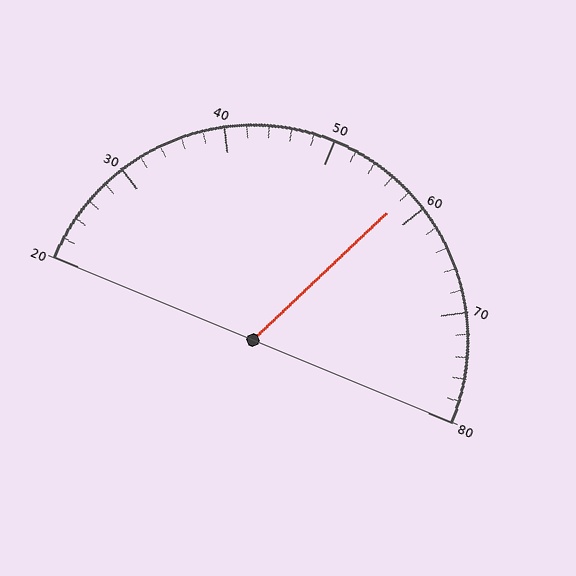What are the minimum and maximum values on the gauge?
The gauge ranges from 20 to 80.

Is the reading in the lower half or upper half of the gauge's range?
The reading is in the upper half of the range (20 to 80).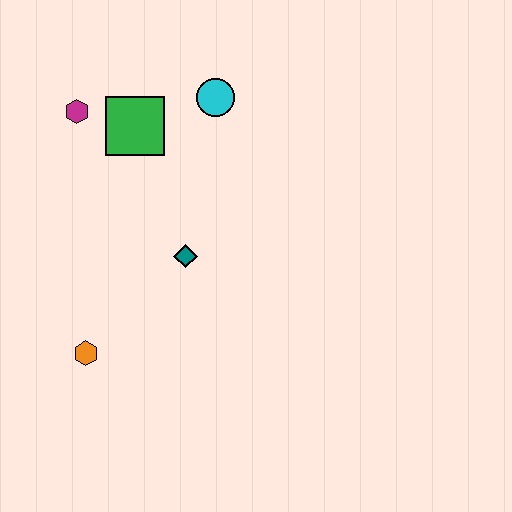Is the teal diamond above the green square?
No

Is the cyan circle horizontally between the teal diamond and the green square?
No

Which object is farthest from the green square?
The orange hexagon is farthest from the green square.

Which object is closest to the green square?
The magenta hexagon is closest to the green square.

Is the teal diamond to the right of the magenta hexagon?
Yes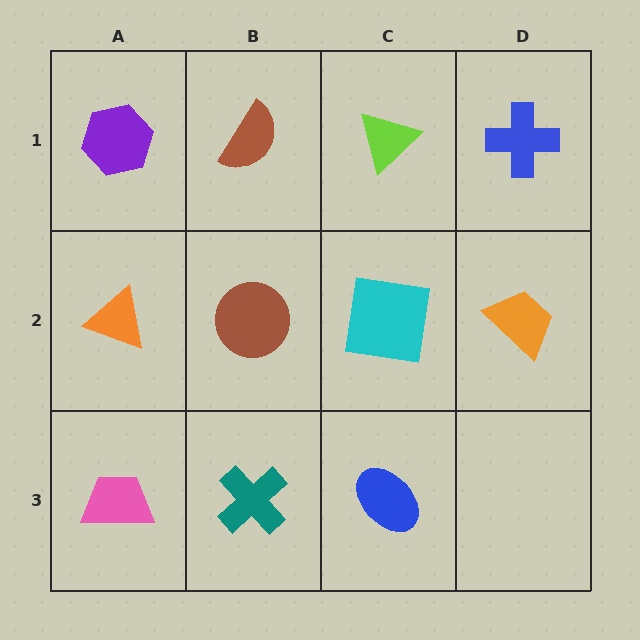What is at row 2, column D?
An orange trapezoid.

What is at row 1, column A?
A purple hexagon.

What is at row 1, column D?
A blue cross.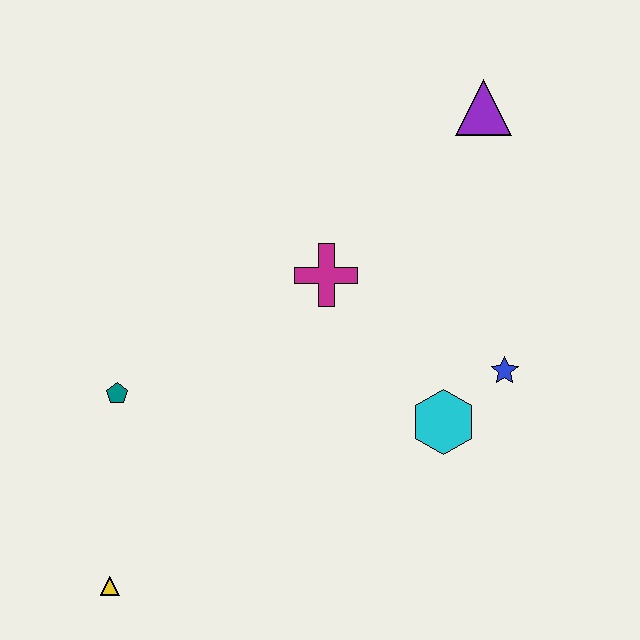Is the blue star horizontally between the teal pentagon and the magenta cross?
No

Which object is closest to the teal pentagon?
The yellow triangle is closest to the teal pentagon.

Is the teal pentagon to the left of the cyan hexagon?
Yes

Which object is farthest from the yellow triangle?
The purple triangle is farthest from the yellow triangle.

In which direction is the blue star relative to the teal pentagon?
The blue star is to the right of the teal pentagon.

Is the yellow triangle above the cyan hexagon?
No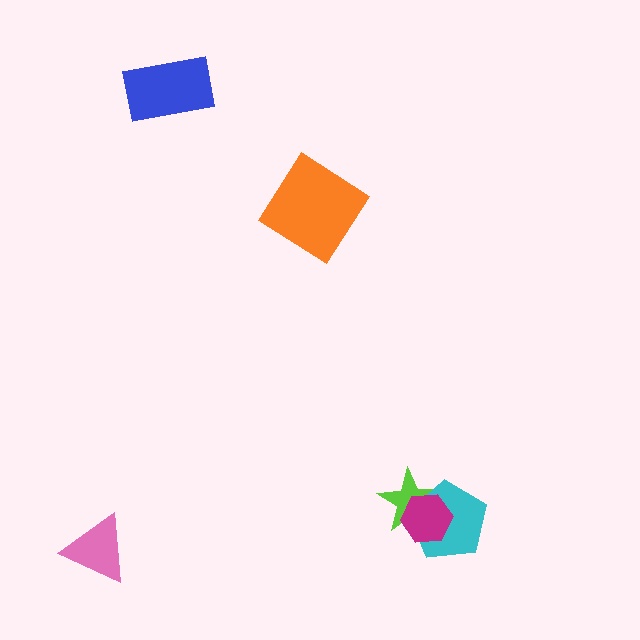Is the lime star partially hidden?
Yes, it is partially covered by another shape.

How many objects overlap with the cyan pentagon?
2 objects overlap with the cyan pentagon.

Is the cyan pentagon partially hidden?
Yes, it is partially covered by another shape.